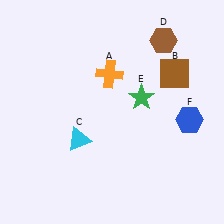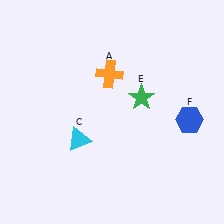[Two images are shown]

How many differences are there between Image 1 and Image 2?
There are 2 differences between the two images.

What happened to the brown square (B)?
The brown square (B) was removed in Image 2. It was in the top-right area of Image 1.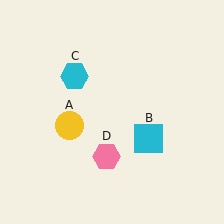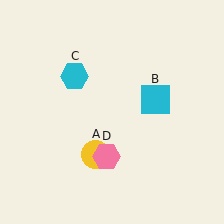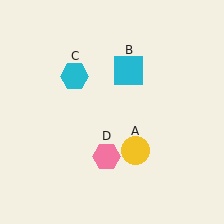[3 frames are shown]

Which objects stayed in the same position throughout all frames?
Cyan hexagon (object C) and pink hexagon (object D) remained stationary.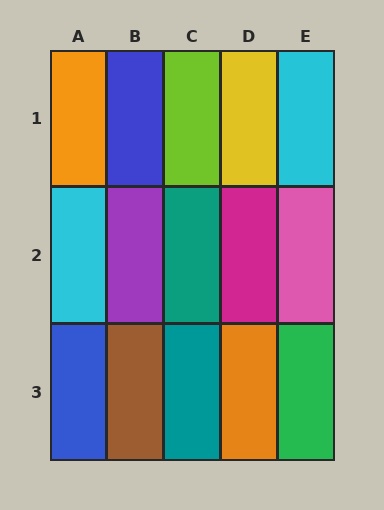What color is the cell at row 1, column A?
Orange.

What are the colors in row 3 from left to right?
Blue, brown, teal, orange, green.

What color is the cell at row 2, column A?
Cyan.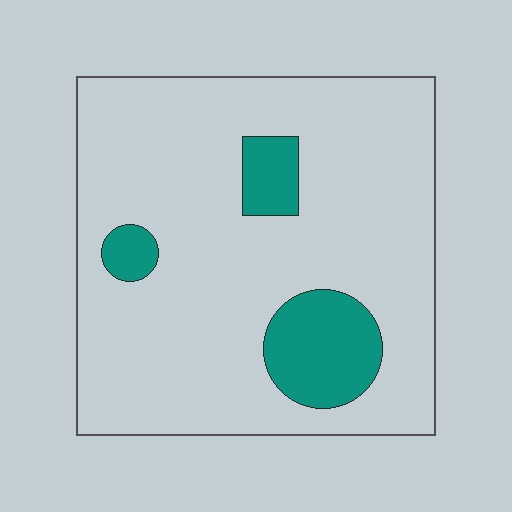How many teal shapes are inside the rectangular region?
3.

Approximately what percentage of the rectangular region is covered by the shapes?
Approximately 15%.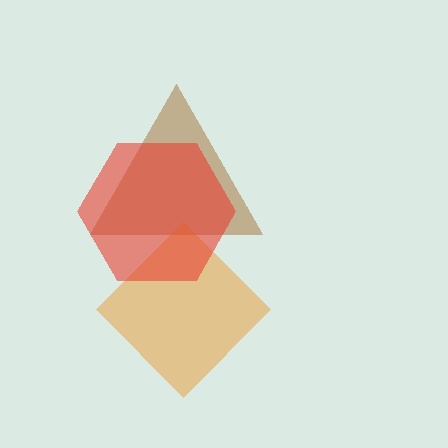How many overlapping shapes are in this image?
There are 3 overlapping shapes in the image.